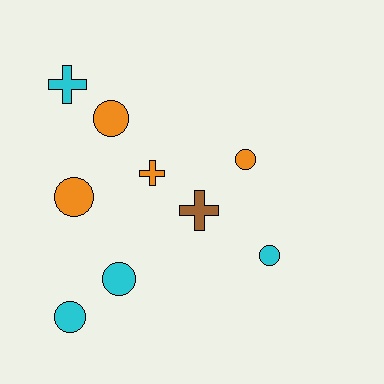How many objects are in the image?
There are 9 objects.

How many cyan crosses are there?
There is 1 cyan cross.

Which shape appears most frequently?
Circle, with 6 objects.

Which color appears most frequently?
Orange, with 4 objects.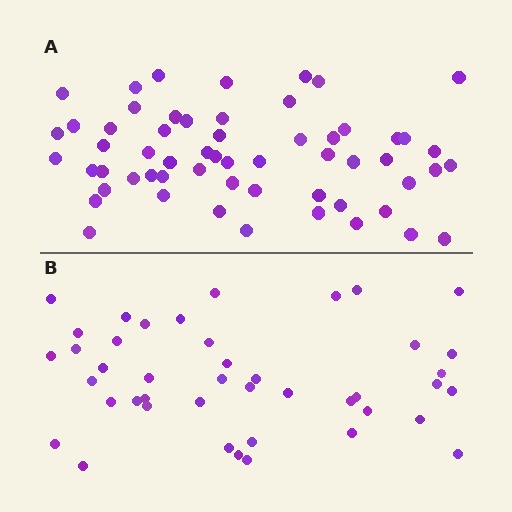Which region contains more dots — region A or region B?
Region A (the top region) has more dots.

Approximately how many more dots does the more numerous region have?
Region A has approximately 15 more dots than region B.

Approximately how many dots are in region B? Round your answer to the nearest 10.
About 40 dots. (The exact count is 43, which rounds to 40.)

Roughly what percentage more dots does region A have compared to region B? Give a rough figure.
About 35% more.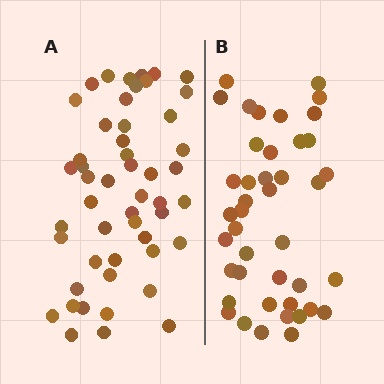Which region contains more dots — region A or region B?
Region A (the left region) has more dots.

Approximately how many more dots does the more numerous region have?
Region A has roughly 8 or so more dots than region B.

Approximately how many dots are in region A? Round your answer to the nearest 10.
About 50 dots.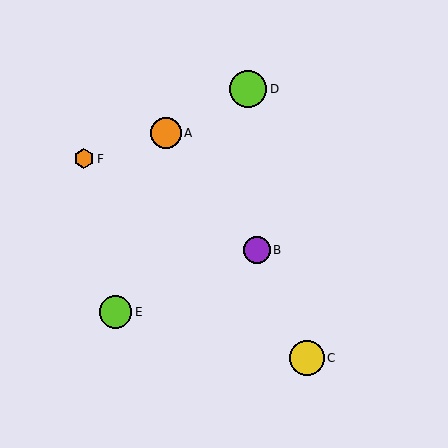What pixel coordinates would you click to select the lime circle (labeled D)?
Click at (248, 89) to select the lime circle D.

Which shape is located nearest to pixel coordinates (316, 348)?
The yellow circle (labeled C) at (307, 358) is nearest to that location.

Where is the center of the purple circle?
The center of the purple circle is at (257, 250).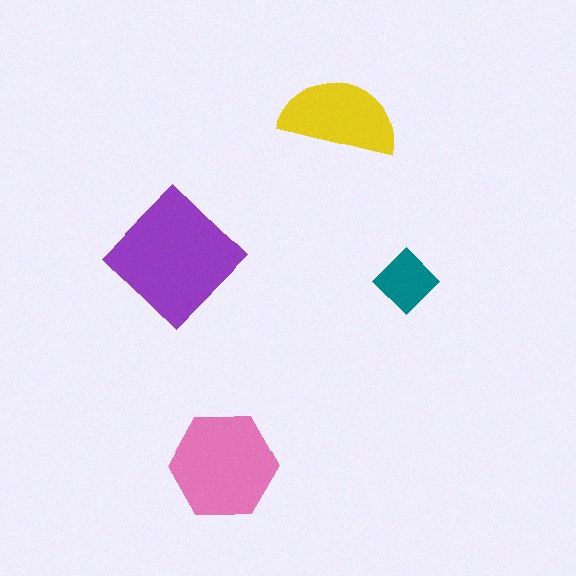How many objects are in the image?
There are 4 objects in the image.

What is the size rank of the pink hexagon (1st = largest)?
2nd.